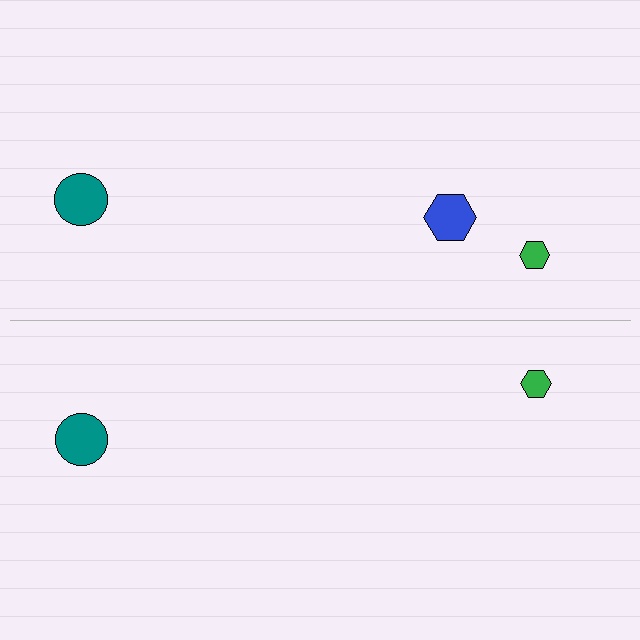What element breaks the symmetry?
A blue hexagon is missing from the bottom side.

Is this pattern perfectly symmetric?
No, the pattern is not perfectly symmetric. A blue hexagon is missing from the bottom side.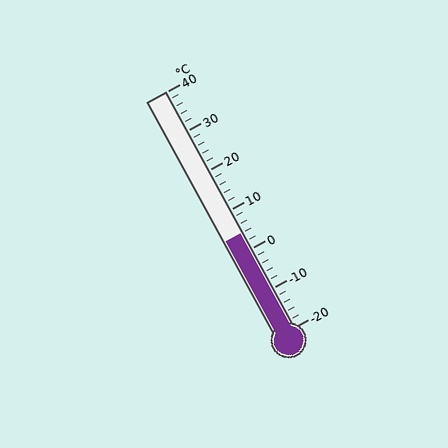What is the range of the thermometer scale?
The thermometer scale ranges from -20°C to 40°C.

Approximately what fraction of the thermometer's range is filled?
The thermometer is filled to approximately 40% of its range.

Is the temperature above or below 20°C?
The temperature is below 20°C.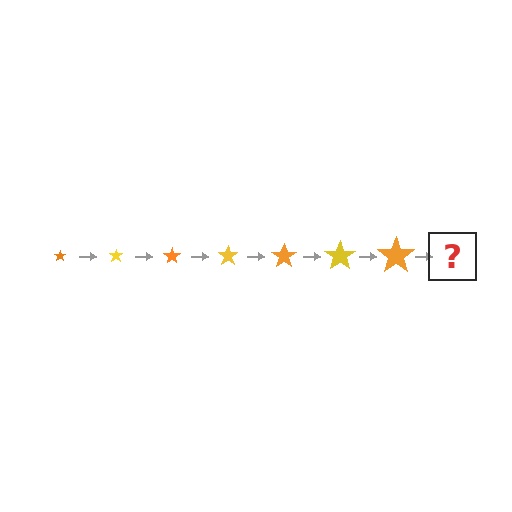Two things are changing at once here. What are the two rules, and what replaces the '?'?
The two rules are that the star grows larger each step and the color cycles through orange and yellow. The '?' should be a yellow star, larger than the previous one.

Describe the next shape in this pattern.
It should be a yellow star, larger than the previous one.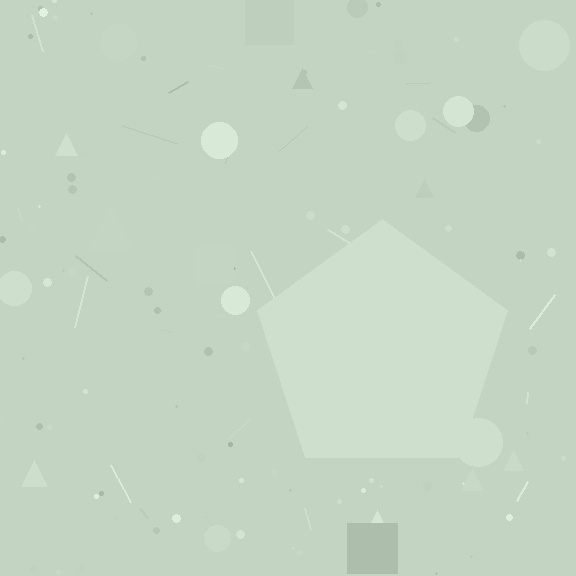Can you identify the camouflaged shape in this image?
The camouflaged shape is a pentagon.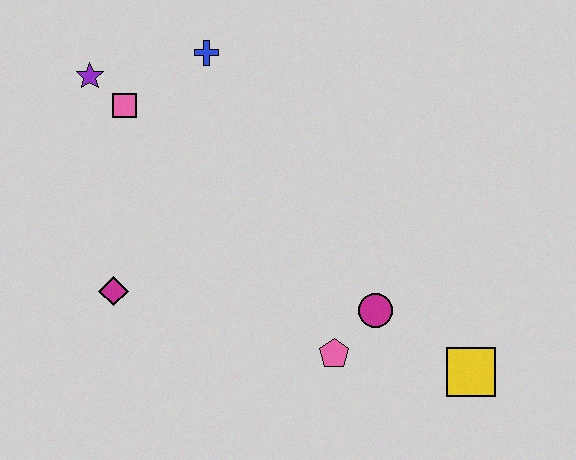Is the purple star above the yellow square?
Yes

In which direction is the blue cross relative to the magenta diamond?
The blue cross is above the magenta diamond.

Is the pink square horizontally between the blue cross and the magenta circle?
No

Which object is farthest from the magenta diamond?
The yellow square is farthest from the magenta diamond.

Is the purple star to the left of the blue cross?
Yes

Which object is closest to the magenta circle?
The pink pentagon is closest to the magenta circle.